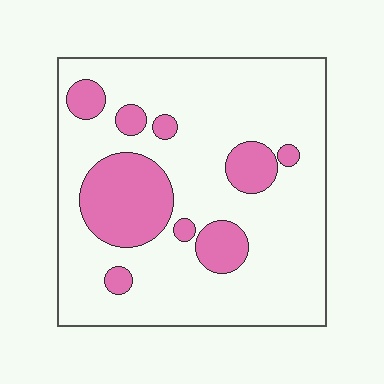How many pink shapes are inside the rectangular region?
9.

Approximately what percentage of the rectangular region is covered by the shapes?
Approximately 20%.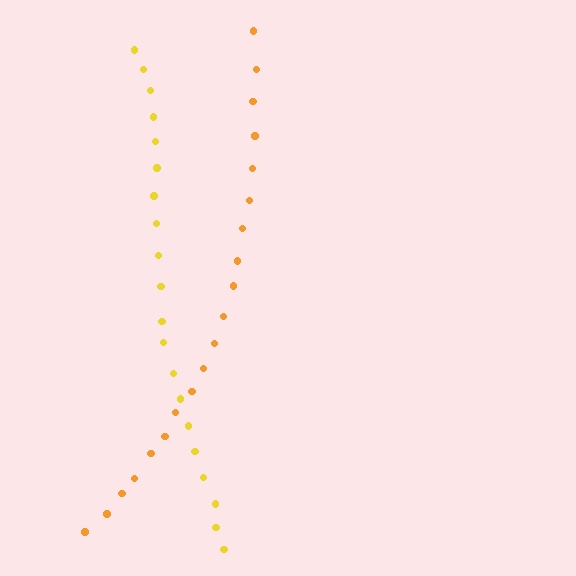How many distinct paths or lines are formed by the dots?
There are 2 distinct paths.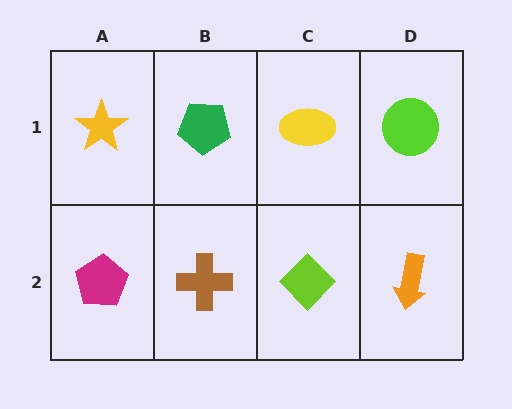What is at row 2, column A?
A magenta pentagon.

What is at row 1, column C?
A yellow ellipse.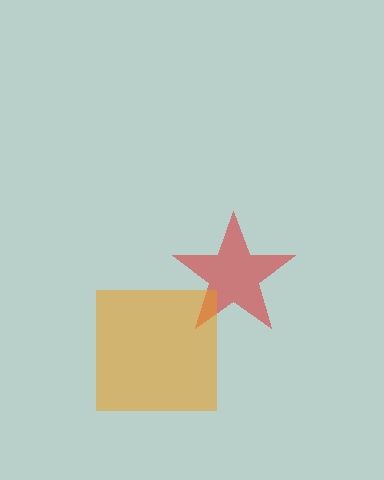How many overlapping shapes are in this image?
There are 2 overlapping shapes in the image.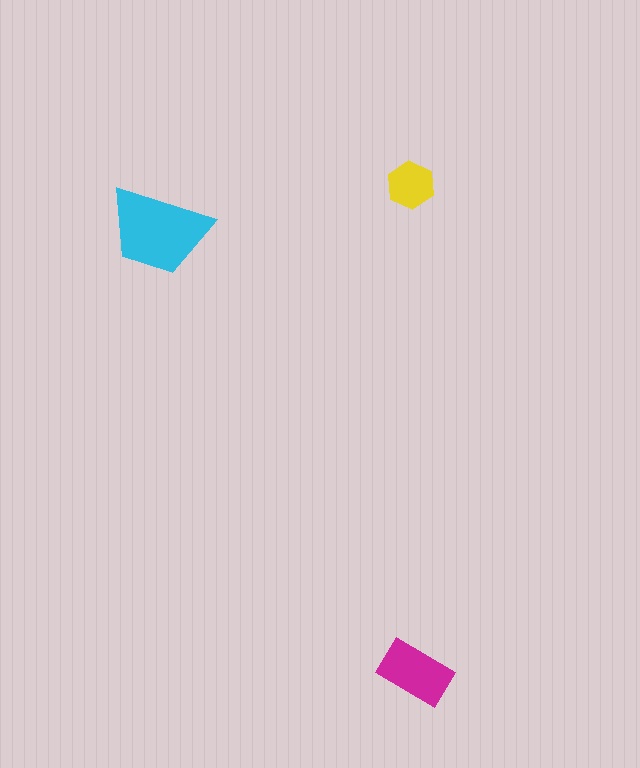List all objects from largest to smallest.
The cyan trapezoid, the magenta rectangle, the yellow hexagon.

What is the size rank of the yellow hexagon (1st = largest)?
3rd.